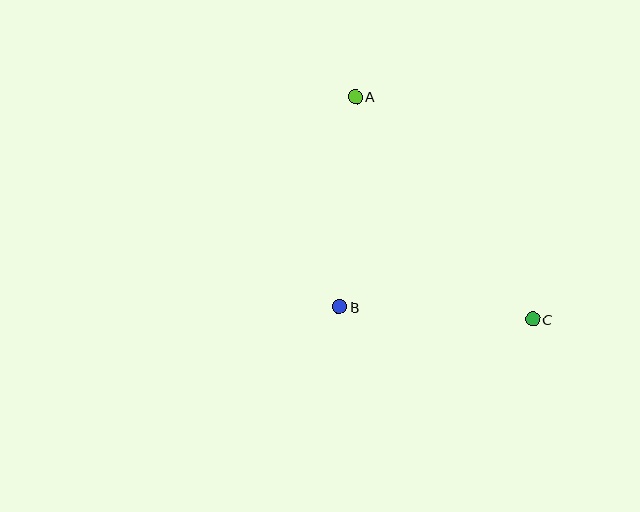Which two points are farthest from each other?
Points A and C are farthest from each other.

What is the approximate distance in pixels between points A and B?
The distance between A and B is approximately 211 pixels.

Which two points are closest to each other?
Points B and C are closest to each other.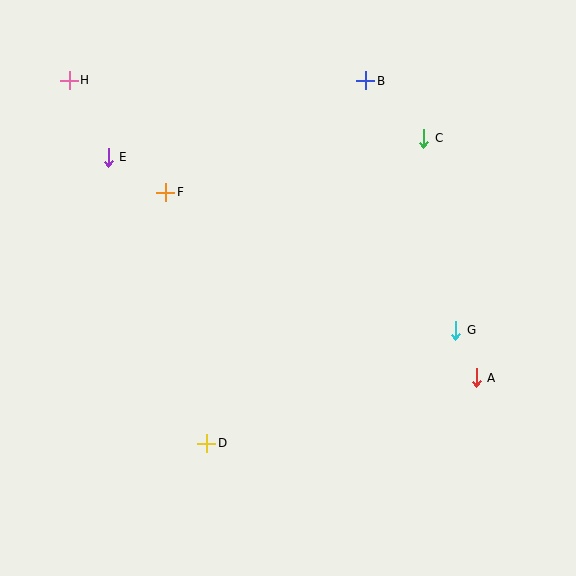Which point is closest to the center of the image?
Point F at (166, 192) is closest to the center.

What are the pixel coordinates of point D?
Point D is at (207, 443).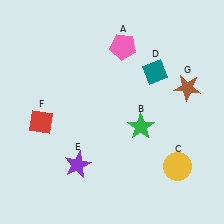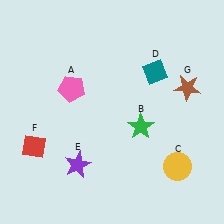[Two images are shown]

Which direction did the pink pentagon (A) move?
The pink pentagon (A) moved left.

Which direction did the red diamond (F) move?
The red diamond (F) moved down.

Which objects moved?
The objects that moved are: the pink pentagon (A), the red diamond (F).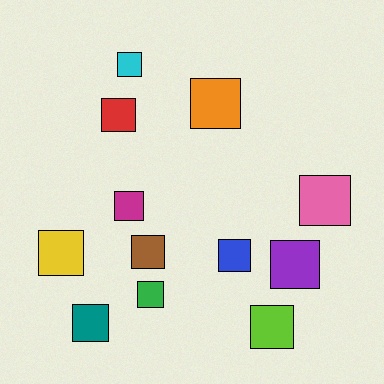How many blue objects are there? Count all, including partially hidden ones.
There is 1 blue object.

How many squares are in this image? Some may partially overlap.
There are 12 squares.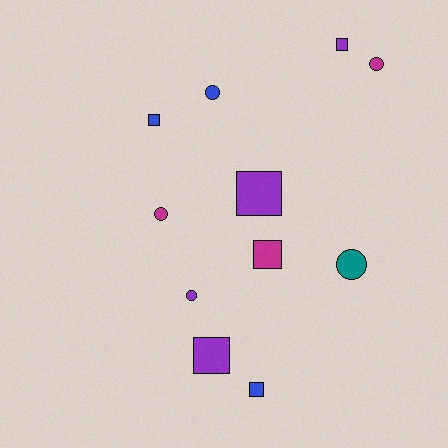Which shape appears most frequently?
Square, with 6 objects.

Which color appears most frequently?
Purple, with 4 objects.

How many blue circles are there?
There is 1 blue circle.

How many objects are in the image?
There are 11 objects.